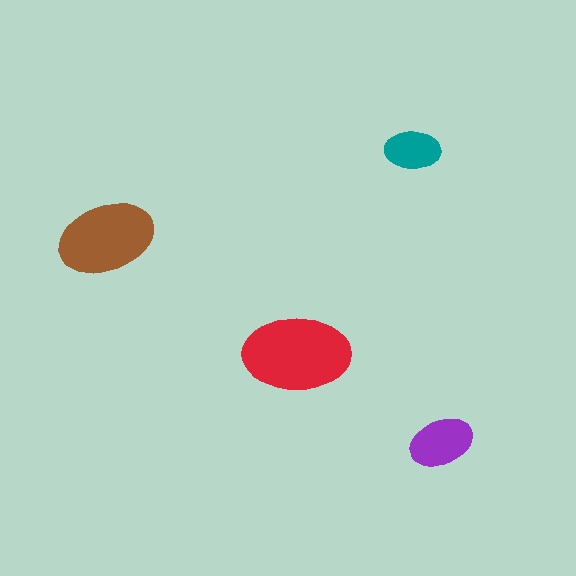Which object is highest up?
The teal ellipse is topmost.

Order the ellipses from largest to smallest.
the red one, the brown one, the purple one, the teal one.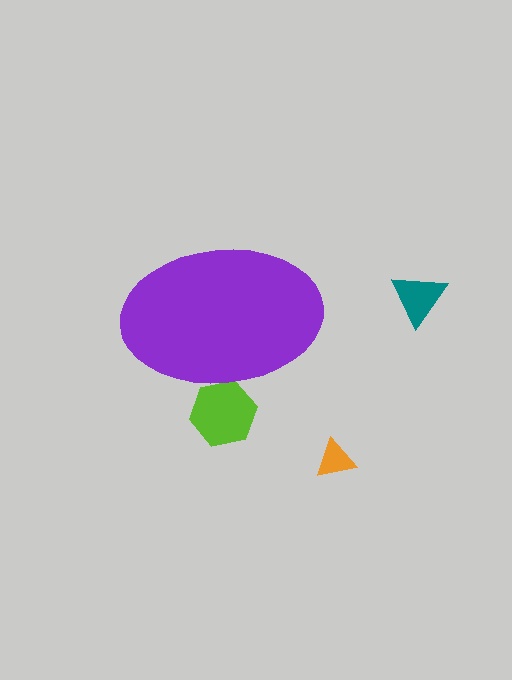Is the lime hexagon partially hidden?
Yes, the lime hexagon is partially hidden behind the purple ellipse.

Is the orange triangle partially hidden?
No, the orange triangle is fully visible.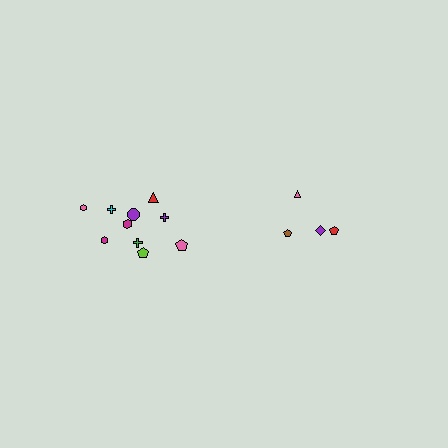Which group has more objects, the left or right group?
The left group.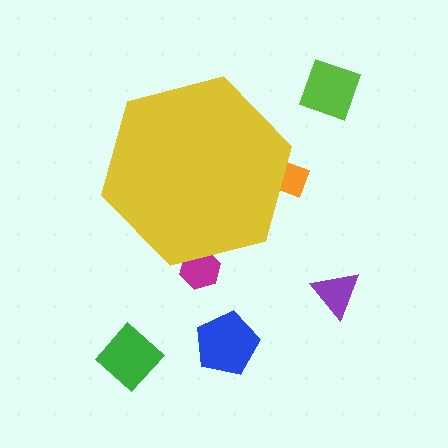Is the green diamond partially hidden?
No, the green diamond is fully visible.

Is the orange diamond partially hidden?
Yes, the orange diamond is partially hidden behind the yellow hexagon.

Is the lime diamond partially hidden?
No, the lime diamond is fully visible.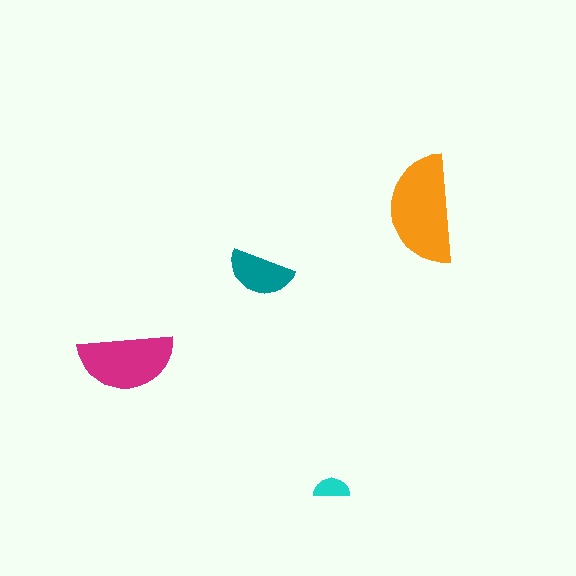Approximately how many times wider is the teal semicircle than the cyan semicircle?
About 2 times wider.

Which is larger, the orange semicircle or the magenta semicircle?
The orange one.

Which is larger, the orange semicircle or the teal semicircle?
The orange one.